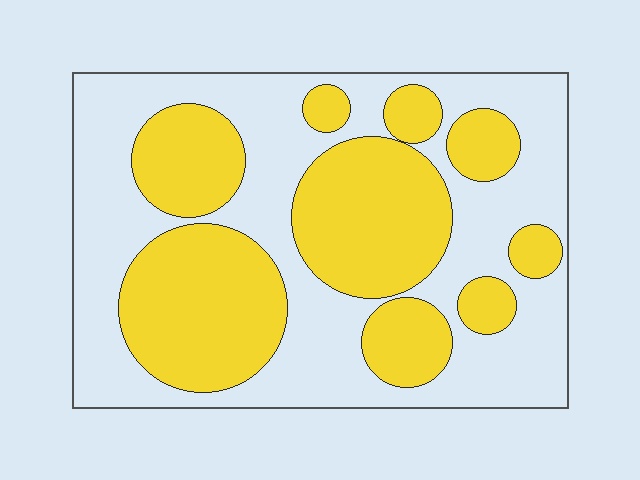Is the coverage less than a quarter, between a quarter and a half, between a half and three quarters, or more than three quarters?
Between a quarter and a half.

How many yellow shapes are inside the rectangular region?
9.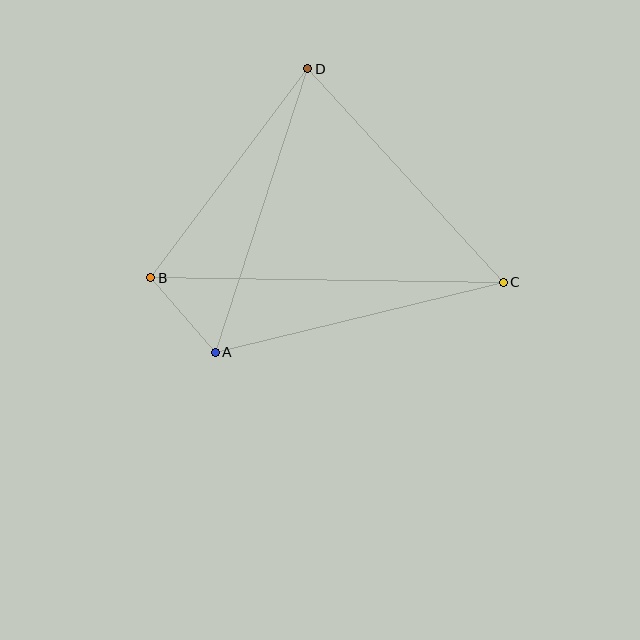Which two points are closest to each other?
Points A and B are closest to each other.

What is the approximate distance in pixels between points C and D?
The distance between C and D is approximately 290 pixels.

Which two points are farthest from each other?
Points B and C are farthest from each other.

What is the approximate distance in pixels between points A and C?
The distance between A and C is approximately 297 pixels.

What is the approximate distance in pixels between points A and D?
The distance between A and D is approximately 298 pixels.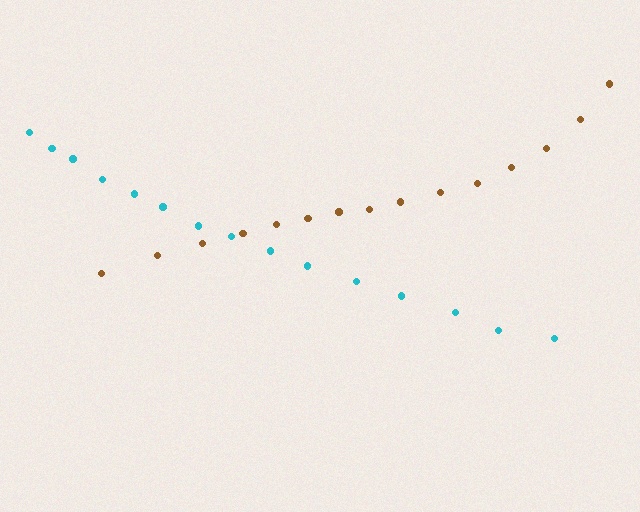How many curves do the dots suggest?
There are 2 distinct paths.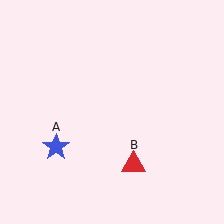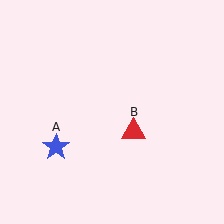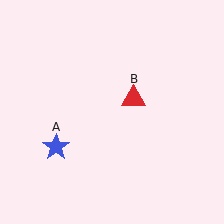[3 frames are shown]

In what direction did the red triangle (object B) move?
The red triangle (object B) moved up.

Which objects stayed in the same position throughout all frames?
Blue star (object A) remained stationary.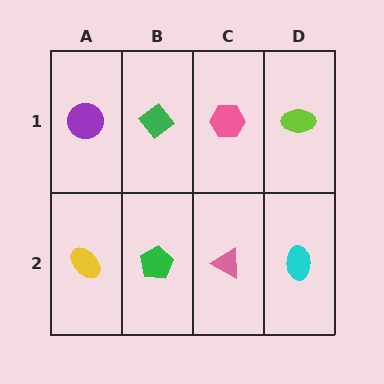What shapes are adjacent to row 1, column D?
A cyan ellipse (row 2, column D), a pink hexagon (row 1, column C).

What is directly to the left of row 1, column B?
A purple circle.